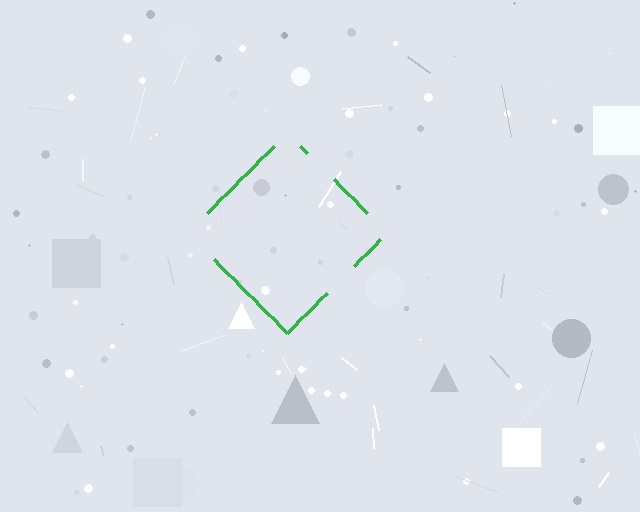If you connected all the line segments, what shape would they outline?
They would outline a diamond.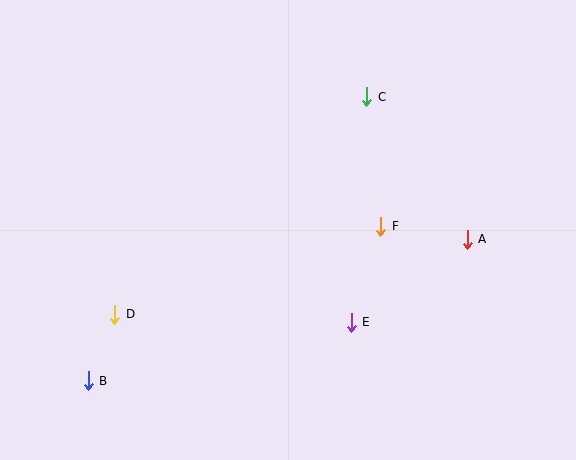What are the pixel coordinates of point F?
Point F is at (381, 226).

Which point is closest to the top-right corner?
Point C is closest to the top-right corner.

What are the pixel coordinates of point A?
Point A is at (467, 239).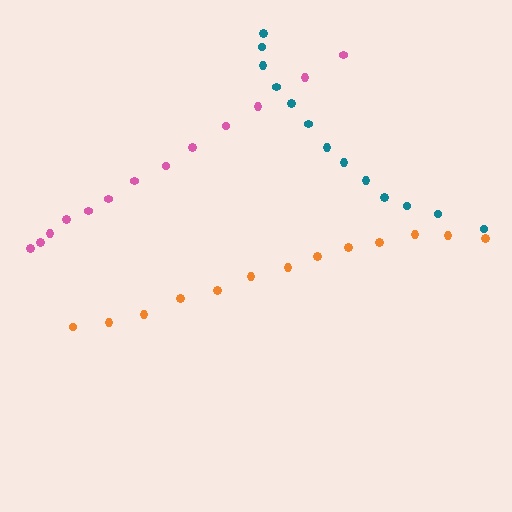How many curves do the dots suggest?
There are 3 distinct paths.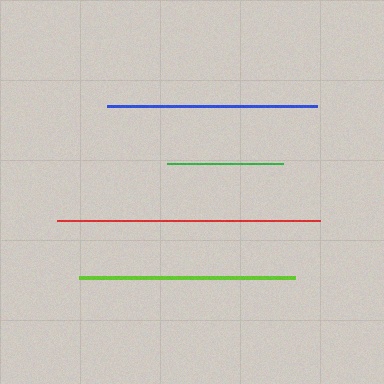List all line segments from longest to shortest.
From longest to shortest: red, lime, blue, green.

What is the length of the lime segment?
The lime segment is approximately 216 pixels long.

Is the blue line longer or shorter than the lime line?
The lime line is longer than the blue line.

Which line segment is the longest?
The red line is the longest at approximately 263 pixels.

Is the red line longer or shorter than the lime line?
The red line is longer than the lime line.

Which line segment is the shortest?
The green line is the shortest at approximately 117 pixels.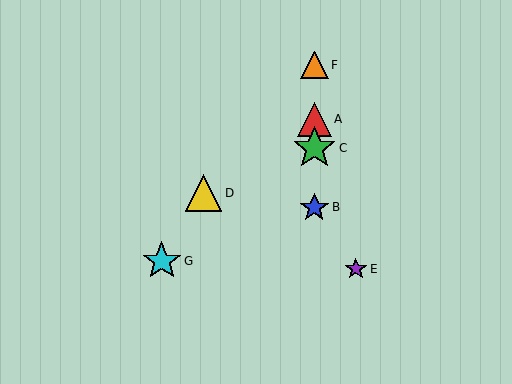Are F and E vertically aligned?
No, F is at x≈314 and E is at x≈356.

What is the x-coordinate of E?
Object E is at x≈356.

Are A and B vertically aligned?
Yes, both are at x≈314.